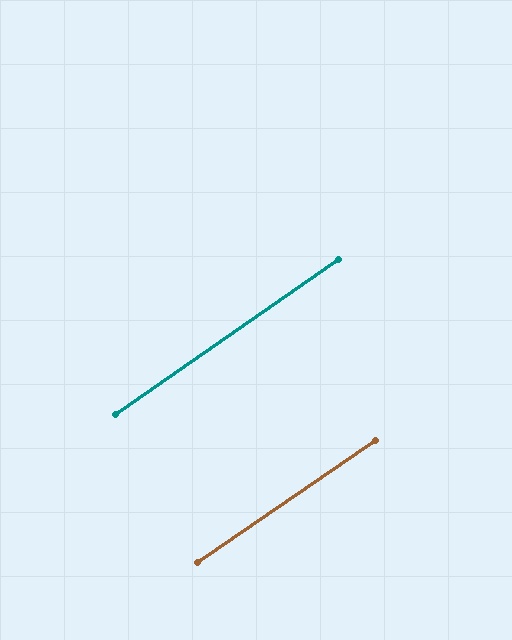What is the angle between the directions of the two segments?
Approximately 0 degrees.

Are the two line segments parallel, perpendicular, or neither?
Parallel — their directions differ by only 0.4°.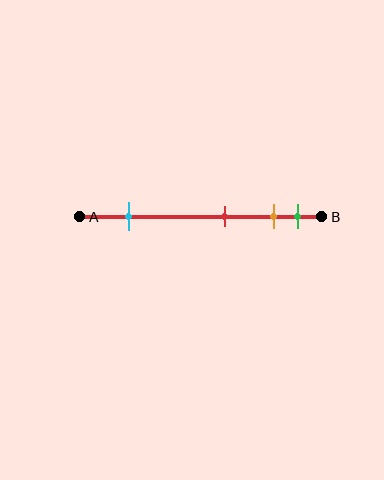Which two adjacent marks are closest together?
The orange and green marks are the closest adjacent pair.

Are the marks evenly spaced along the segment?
No, the marks are not evenly spaced.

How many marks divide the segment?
There are 4 marks dividing the segment.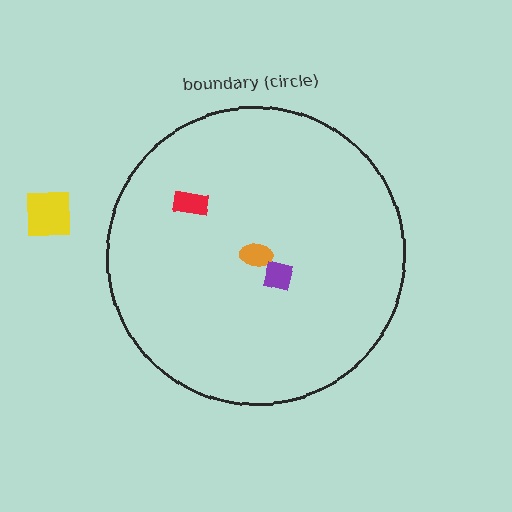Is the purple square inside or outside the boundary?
Inside.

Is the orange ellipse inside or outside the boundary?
Inside.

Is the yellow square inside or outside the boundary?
Outside.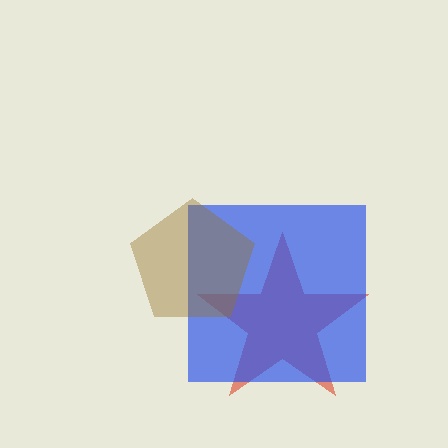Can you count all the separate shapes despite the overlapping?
Yes, there are 3 separate shapes.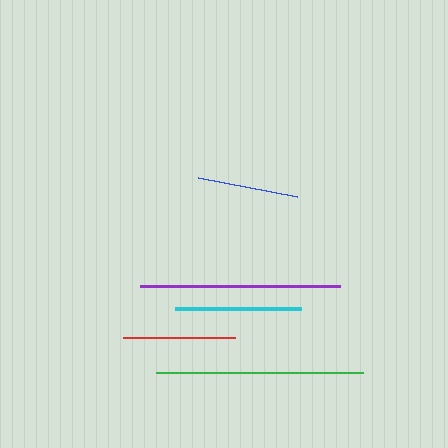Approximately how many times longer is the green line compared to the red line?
The green line is approximately 1.8 times the length of the red line.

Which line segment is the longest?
The green line is the longest at approximately 207 pixels.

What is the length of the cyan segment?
The cyan segment is approximately 126 pixels long.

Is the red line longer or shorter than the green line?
The green line is longer than the red line.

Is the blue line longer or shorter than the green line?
The green line is longer than the blue line.